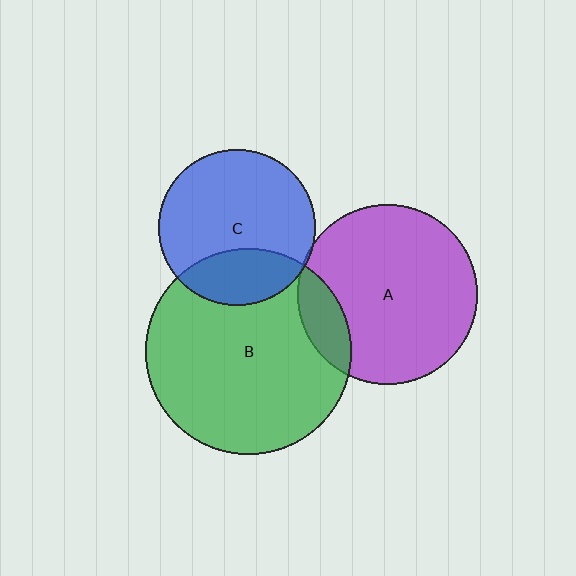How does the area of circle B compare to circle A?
Approximately 1.3 times.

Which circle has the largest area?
Circle B (green).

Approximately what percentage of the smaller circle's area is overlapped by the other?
Approximately 15%.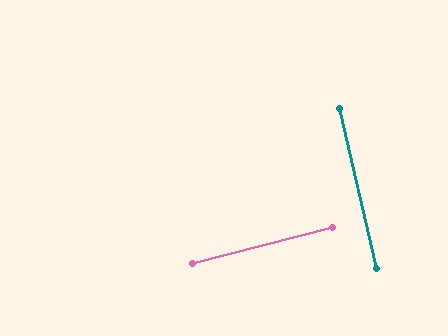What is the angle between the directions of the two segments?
Approximately 89 degrees.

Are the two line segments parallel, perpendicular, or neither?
Perpendicular — they meet at approximately 89°.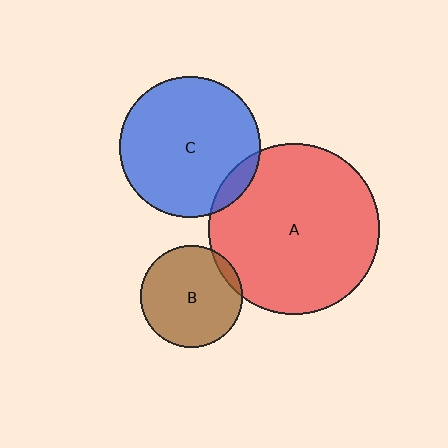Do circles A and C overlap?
Yes.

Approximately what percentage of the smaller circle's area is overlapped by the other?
Approximately 10%.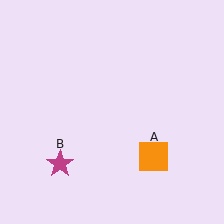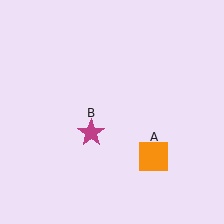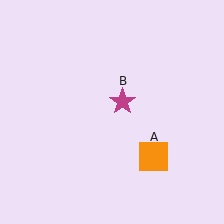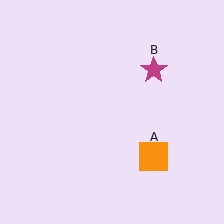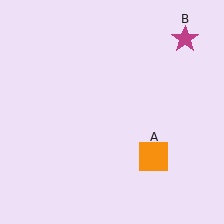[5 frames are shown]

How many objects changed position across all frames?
1 object changed position: magenta star (object B).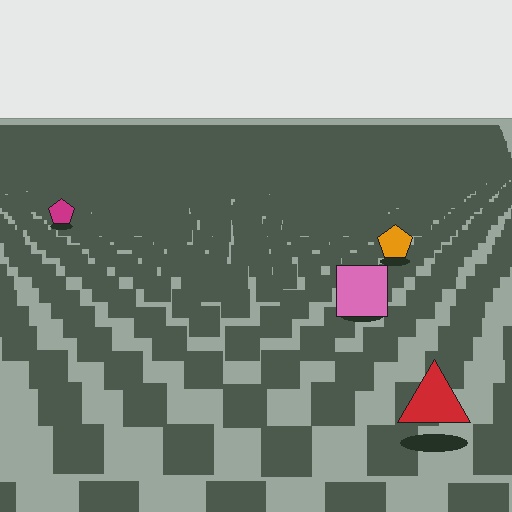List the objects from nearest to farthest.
From nearest to farthest: the red triangle, the pink square, the orange pentagon, the magenta pentagon.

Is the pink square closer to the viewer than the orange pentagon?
Yes. The pink square is closer — you can tell from the texture gradient: the ground texture is coarser near it.